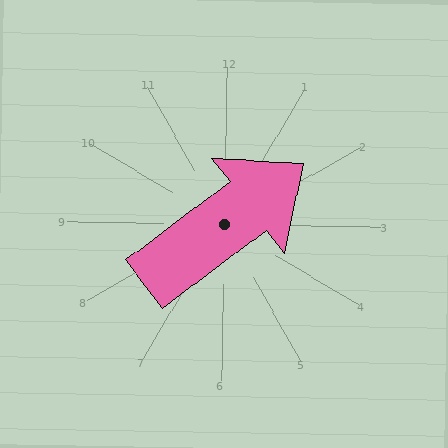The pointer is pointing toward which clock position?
Roughly 2 o'clock.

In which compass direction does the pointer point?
Northeast.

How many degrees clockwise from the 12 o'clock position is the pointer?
Approximately 52 degrees.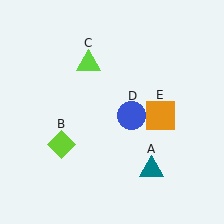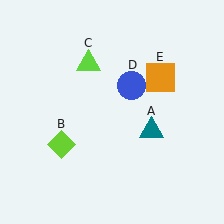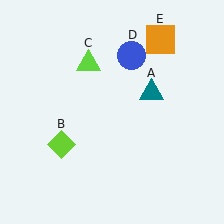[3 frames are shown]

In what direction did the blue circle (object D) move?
The blue circle (object D) moved up.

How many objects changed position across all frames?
3 objects changed position: teal triangle (object A), blue circle (object D), orange square (object E).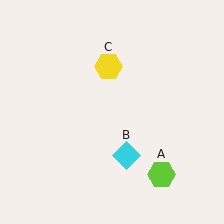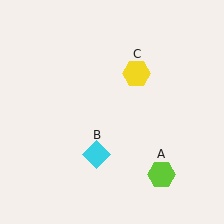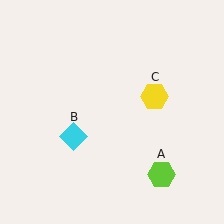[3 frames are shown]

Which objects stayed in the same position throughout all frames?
Lime hexagon (object A) remained stationary.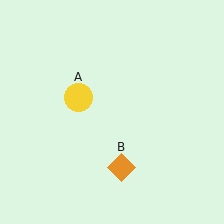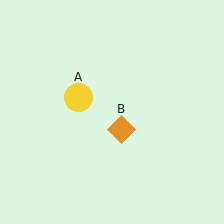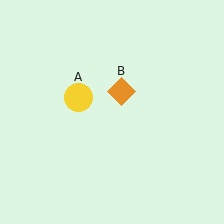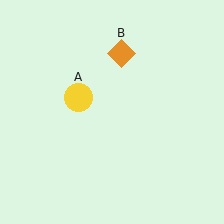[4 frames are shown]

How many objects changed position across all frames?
1 object changed position: orange diamond (object B).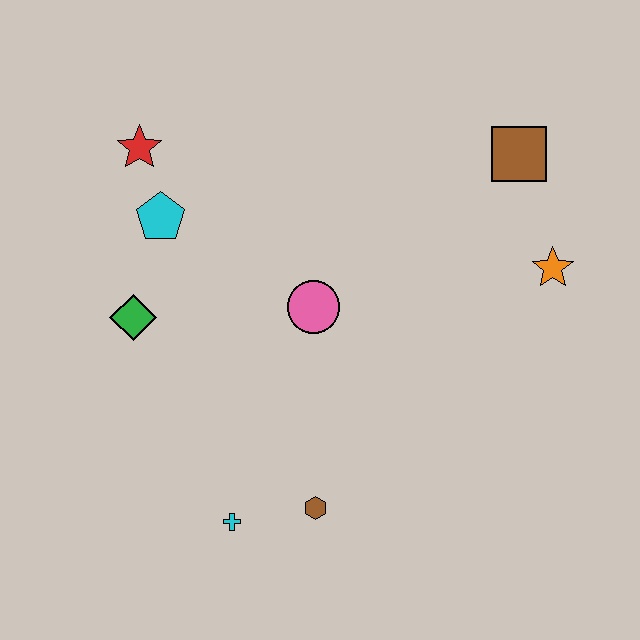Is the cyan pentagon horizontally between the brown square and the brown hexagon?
No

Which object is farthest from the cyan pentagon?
The orange star is farthest from the cyan pentagon.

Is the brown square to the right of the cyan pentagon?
Yes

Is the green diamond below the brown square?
Yes